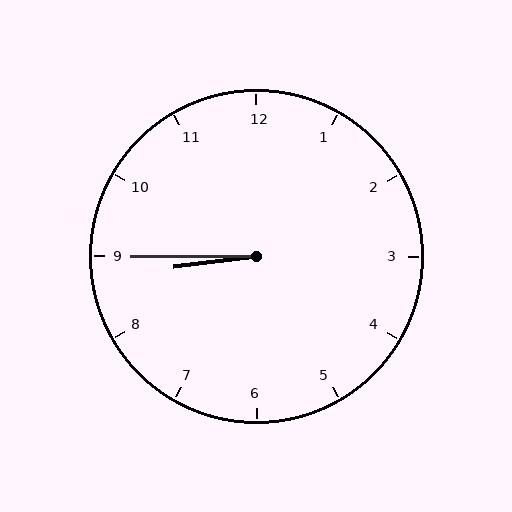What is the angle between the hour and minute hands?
Approximately 8 degrees.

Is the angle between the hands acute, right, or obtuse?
It is acute.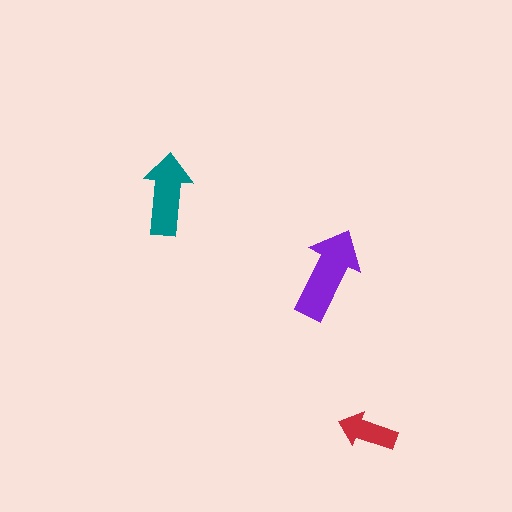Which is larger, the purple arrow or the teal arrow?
The purple one.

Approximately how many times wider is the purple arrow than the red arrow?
About 1.5 times wider.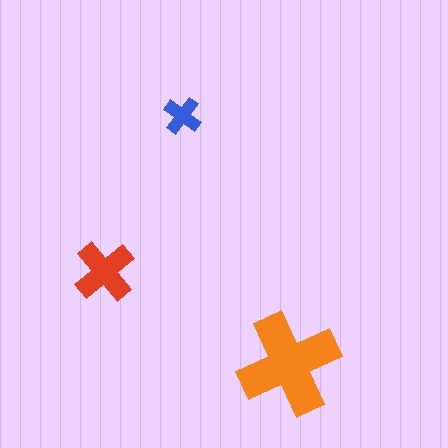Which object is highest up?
The blue cross is topmost.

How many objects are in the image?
There are 3 objects in the image.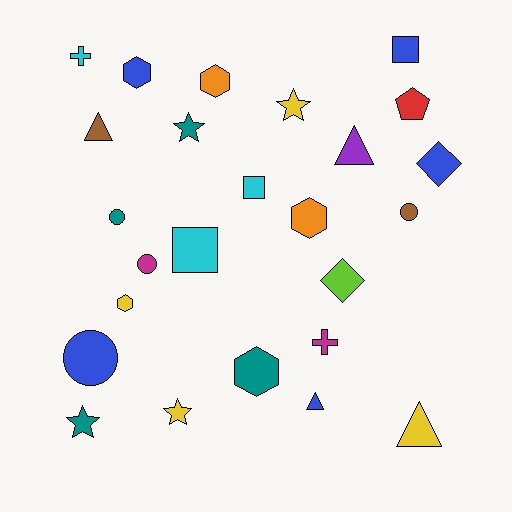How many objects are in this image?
There are 25 objects.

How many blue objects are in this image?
There are 5 blue objects.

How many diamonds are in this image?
There are 2 diamonds.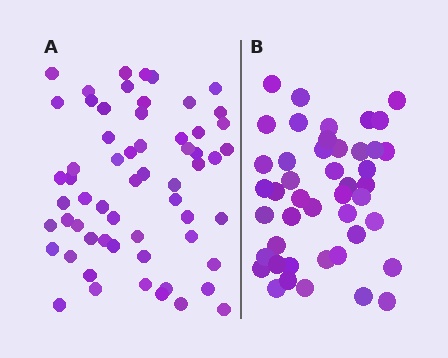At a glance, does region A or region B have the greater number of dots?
Region A (the left region) has more dots.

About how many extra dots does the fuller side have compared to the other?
Region A has approximately 15 more dots than region B.